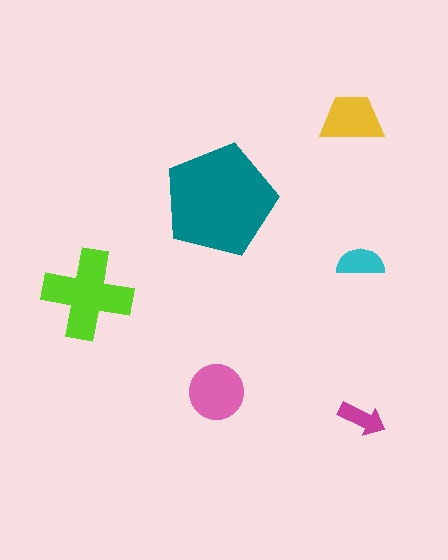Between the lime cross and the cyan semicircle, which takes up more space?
The lime cross.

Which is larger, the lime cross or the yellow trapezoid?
The lime cross.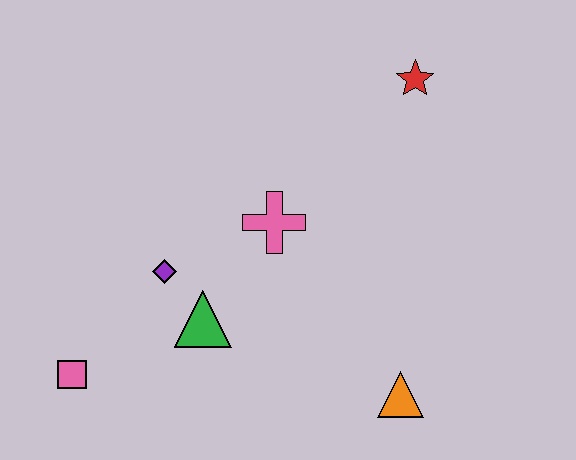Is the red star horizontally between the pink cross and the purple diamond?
No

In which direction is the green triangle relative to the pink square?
The green triangle is to the right of the pink square.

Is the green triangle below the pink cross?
Yes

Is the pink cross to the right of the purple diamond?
Yes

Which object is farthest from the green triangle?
The red star is farthest from the green triangle.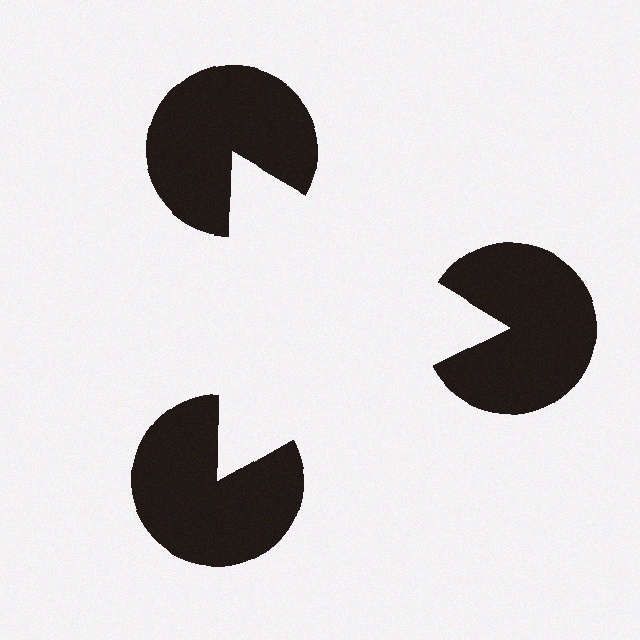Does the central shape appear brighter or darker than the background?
It typically appears slightly brighter than the background, even though no actual brightness change is drawn.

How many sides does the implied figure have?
3 sides.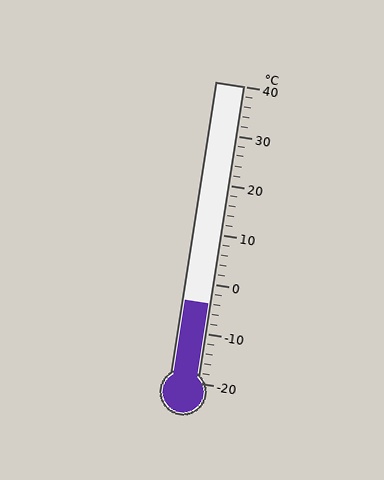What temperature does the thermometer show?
The thermometer shows approximately -4°C.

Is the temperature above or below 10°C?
The temperature is below 10°C.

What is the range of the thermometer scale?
The thermometer scale ranges from -20°C to 40°C.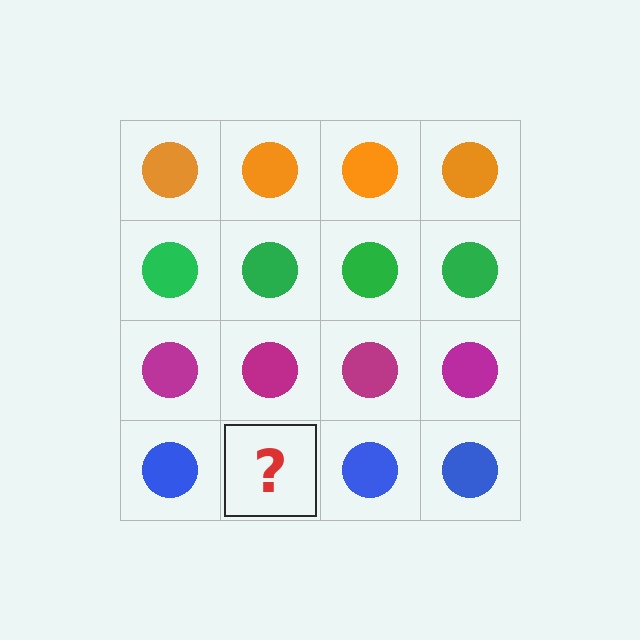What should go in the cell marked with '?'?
The missing cell should contain a blue circle.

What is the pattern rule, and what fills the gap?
The rule is that each row has a consistent color. The gap should be filled with a blue circle.